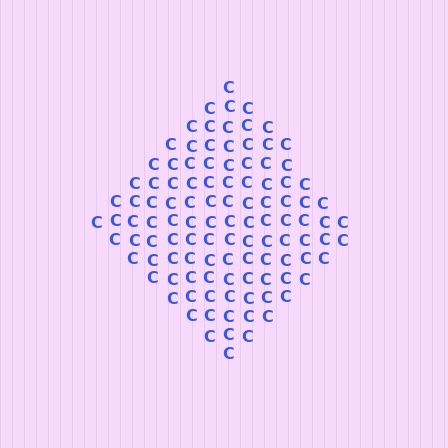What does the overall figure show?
The overall figure shows a diamond.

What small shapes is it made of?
It is made of small letter C's.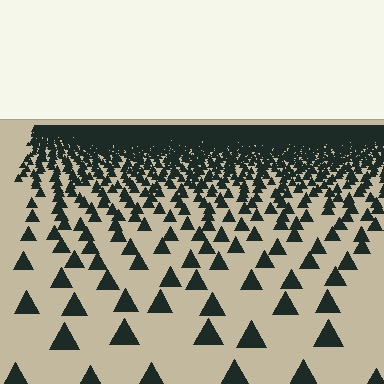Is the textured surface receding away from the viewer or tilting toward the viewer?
The surface is receding away from the viewer. Texture elements get smaller and denser toward the top.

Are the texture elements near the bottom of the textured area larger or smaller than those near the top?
Larger. Near the bottom, elements are closer to the viewer and appear at a bigger on-screen size.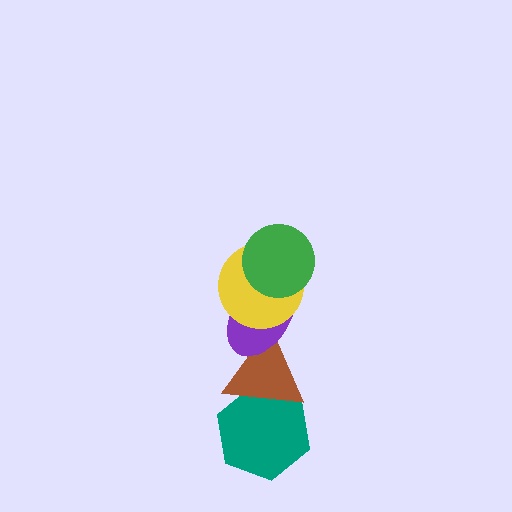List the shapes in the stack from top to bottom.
From top to bottom: the green circle, the yellow circle, the purple ellipse, the brown triangle, the teal hexagon.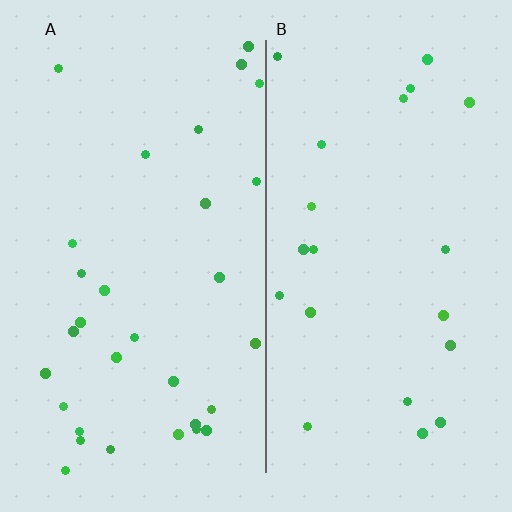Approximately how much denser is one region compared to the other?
Approximately 1.5× — region A over region B.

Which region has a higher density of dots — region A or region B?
A (the left).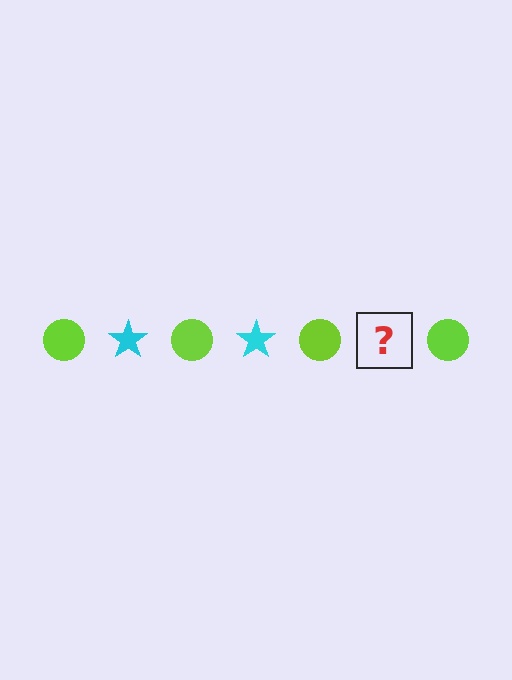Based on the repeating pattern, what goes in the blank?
The blank should be a cyan star.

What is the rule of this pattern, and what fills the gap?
The rule is that the pattern alternates between lime circle and cyan star. The gap should be filled with a cyan star.